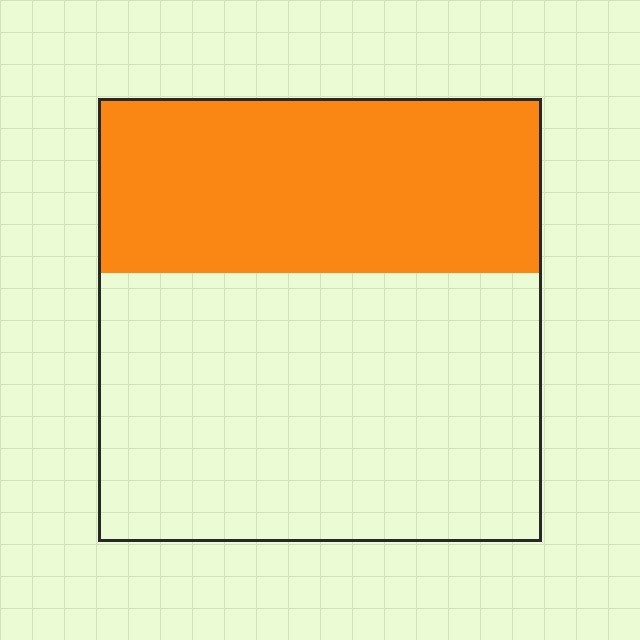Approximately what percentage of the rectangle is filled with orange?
Approximately 40%.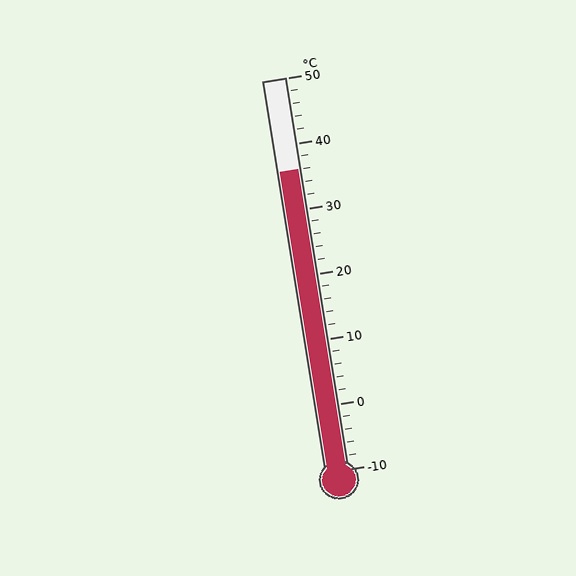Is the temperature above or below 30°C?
The temperature is above 30°C.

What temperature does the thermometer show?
The thermometer shows approximately 36°C.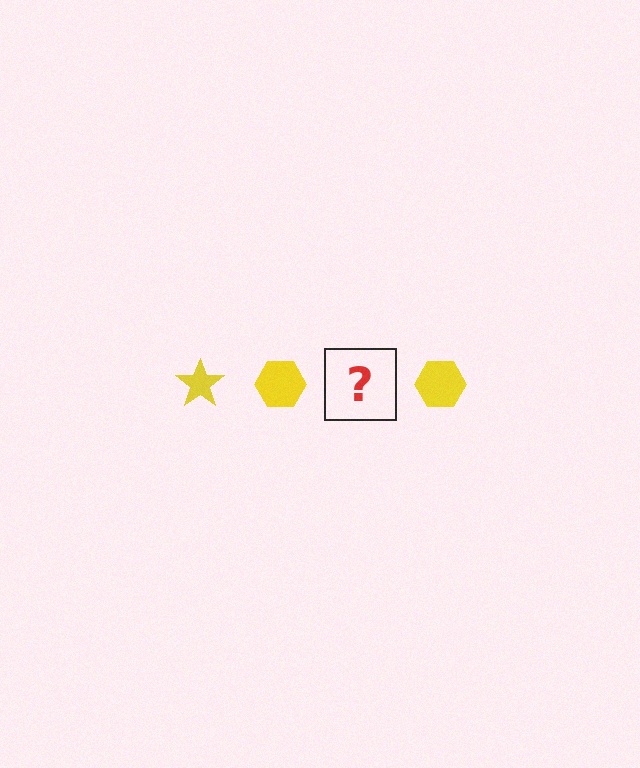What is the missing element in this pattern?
The missing element is a yellow star.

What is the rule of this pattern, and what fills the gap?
The rule is that the pattern cycles through star, hexagon shapes in yellow. The gap should be filled with a yellow star.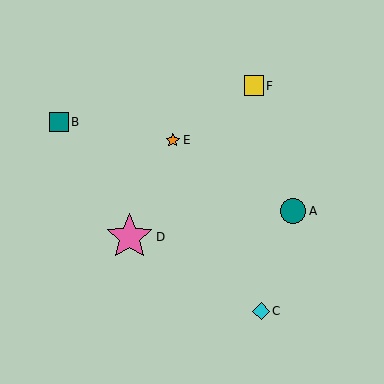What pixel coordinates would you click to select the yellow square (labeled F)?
Click at (254, 86) to select the yellow square F.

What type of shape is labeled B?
Shape B is a teal square.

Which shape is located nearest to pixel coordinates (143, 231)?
The pink star (labeled D) at (129, 237) is nearest to that location.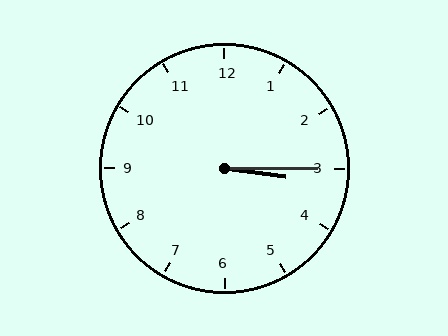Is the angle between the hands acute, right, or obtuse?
It is acute.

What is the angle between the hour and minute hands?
Approximately 8 degrees.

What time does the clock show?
3:15.